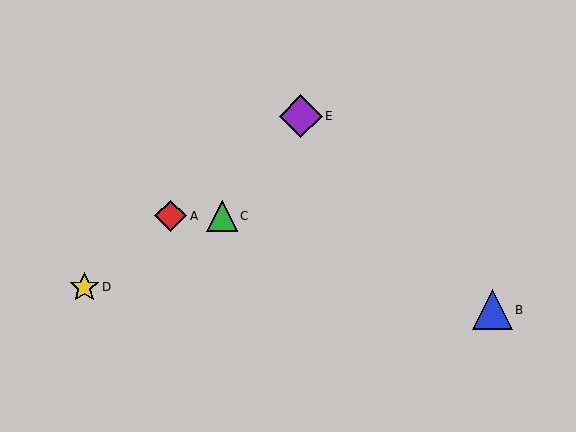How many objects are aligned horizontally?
2 objects (A, C) are aligned horizontally.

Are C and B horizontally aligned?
No, C is at y≈216 and B is at y≈310.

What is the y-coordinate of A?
Object A is at y≈216.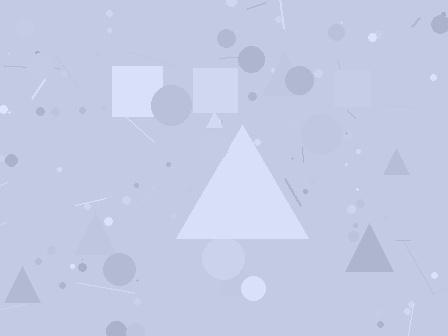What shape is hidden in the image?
A triangle is hidden in the image.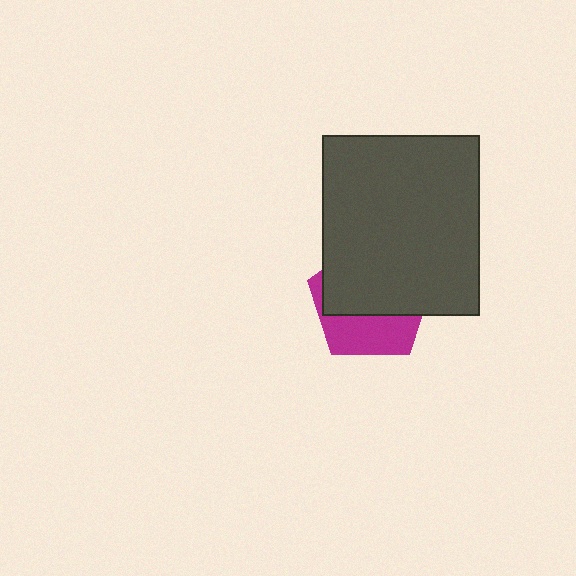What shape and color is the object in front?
The object in front is a dark gray rectangle.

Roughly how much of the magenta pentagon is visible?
A small part of it is visible (roughly 38%).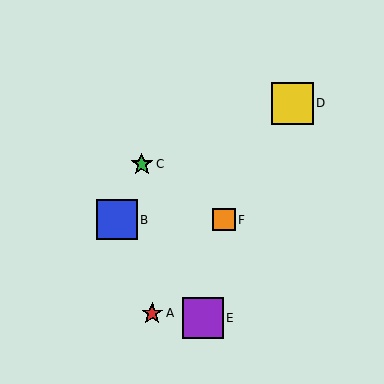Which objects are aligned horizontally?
Objects B, F are aligned horizontally.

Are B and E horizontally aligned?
No, B is at y≈220 and E is at y≈318.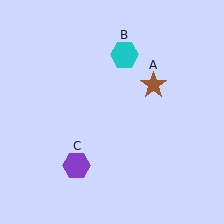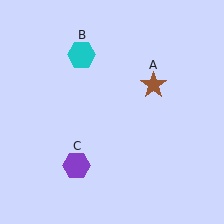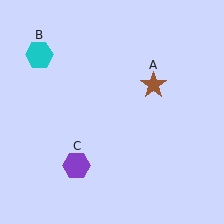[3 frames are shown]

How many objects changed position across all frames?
1 object changed position: cyan hexagon (object B).